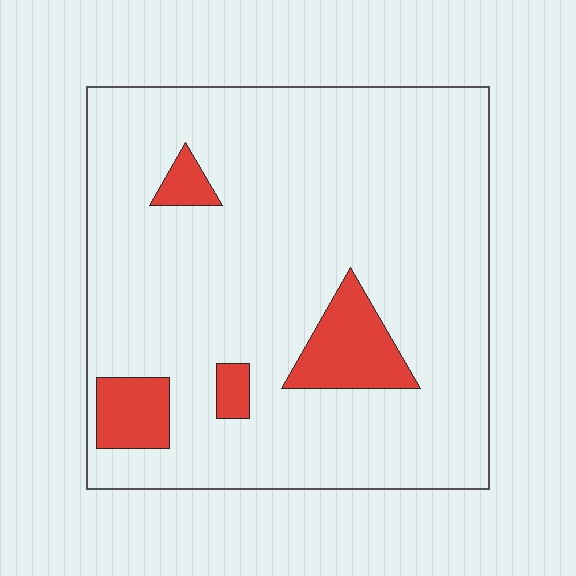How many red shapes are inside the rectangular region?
4.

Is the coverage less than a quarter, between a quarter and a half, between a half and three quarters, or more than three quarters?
Less than a quarter.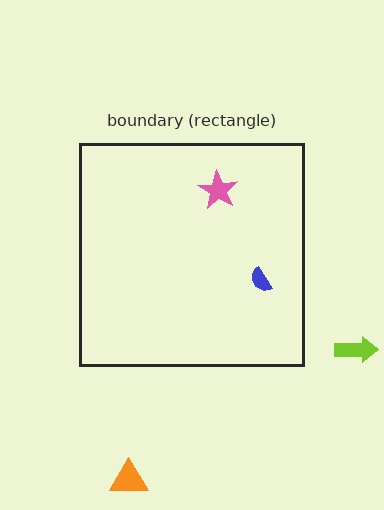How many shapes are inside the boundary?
2 inside, 2 outside.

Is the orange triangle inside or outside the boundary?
Outside.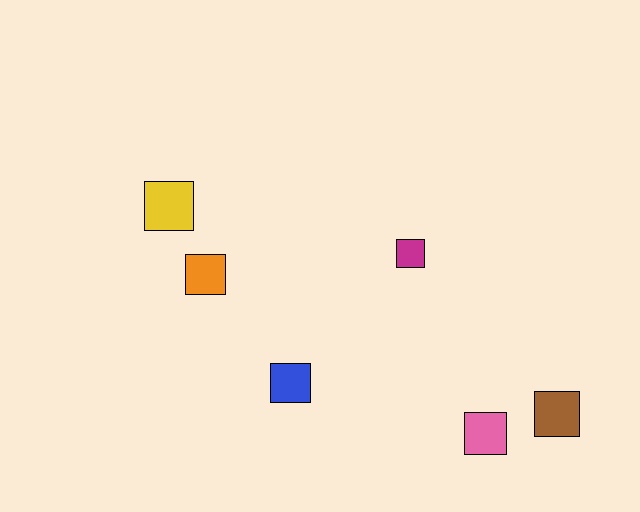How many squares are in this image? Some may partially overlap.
There are 6 squares.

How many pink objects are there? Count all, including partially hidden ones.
There is 1 pink object.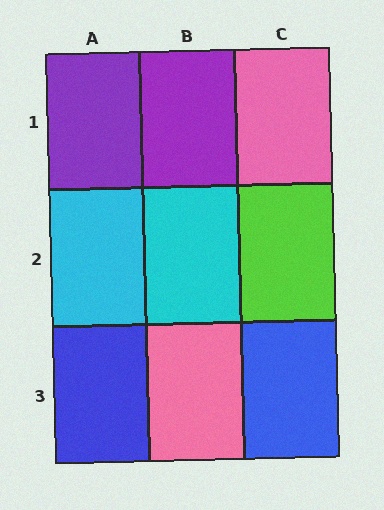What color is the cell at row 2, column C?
Lime.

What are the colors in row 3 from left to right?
Blue, pink, blue.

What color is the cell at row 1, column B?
Purple.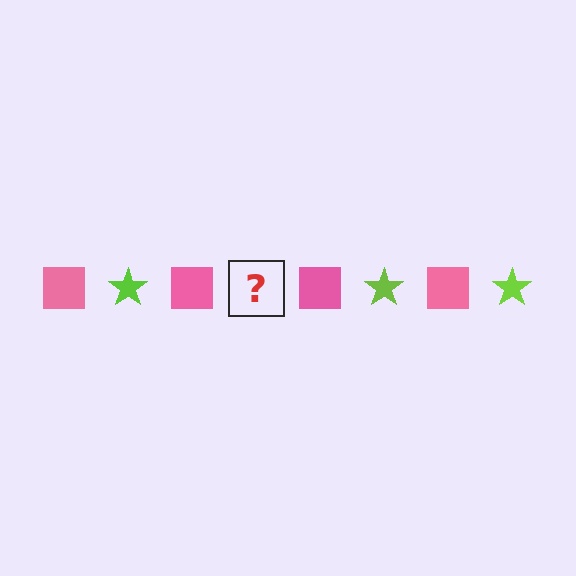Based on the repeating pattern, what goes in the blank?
The blank should be a lime star.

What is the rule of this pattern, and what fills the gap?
The rule is that the pattern alternates between pink square and lime star. The gap should be filled with a lime star.